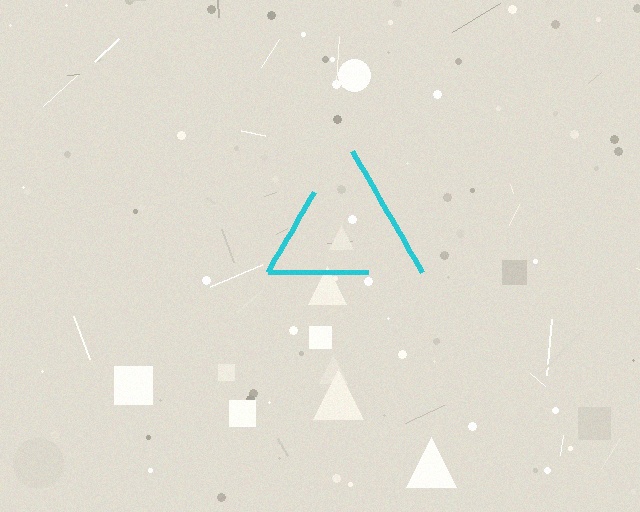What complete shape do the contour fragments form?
The contour fragments form a triangle.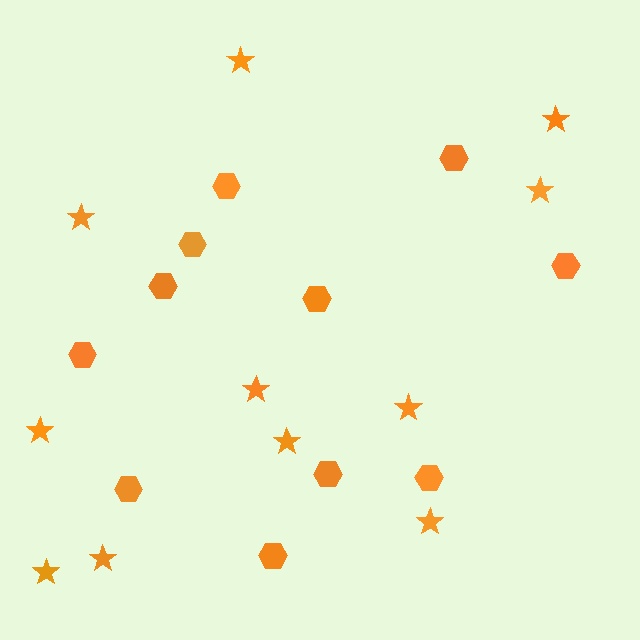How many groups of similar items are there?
There are 2 groups: one group of stars (11) and one group of hexagons (11).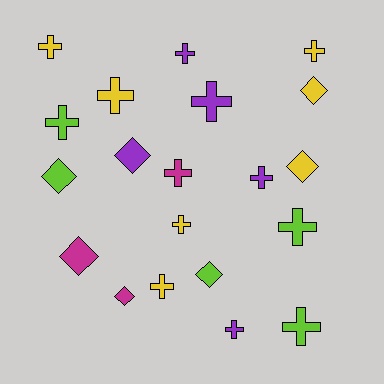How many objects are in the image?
There are 20 objects.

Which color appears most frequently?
Yellow, with 7 objects.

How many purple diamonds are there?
There is 1 purple diamond.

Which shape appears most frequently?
Cross, with 13 objects.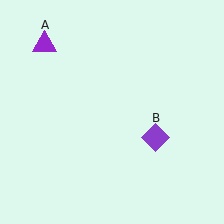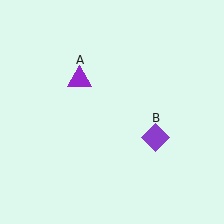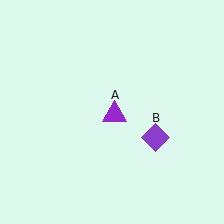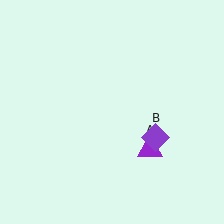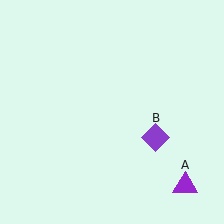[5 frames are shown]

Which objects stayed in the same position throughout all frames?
Purple diamond (object B) remained stationary.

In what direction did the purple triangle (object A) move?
The purple triangle (object A) moved down and to the right.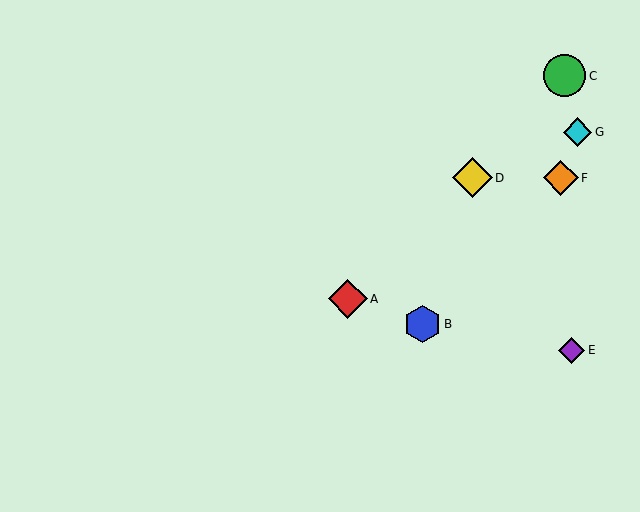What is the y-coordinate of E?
Object E is at y≈350.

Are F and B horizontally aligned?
No, F is at y≈178 and B is at y≈324.